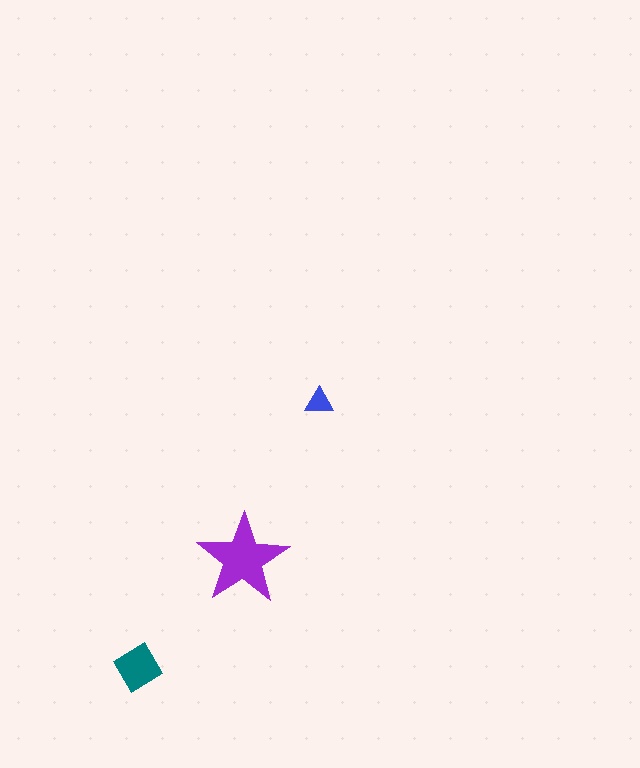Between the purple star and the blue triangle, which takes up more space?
The purple star.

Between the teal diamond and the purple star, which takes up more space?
The purple star.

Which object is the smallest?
The blue triangle.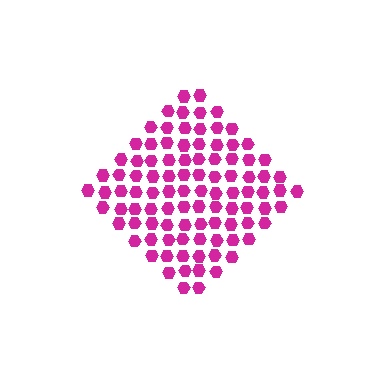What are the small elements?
The small elements are hexagons.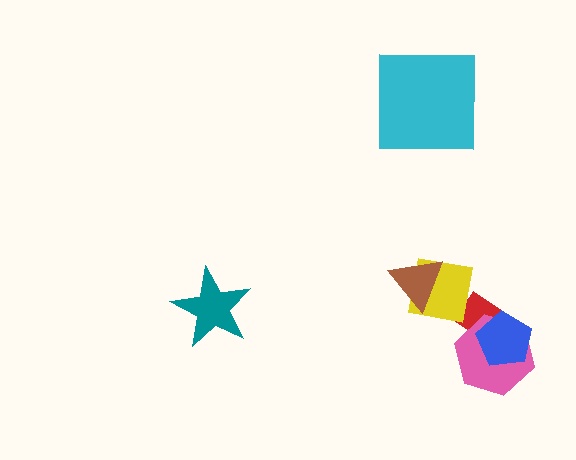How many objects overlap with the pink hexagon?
2 objects overlap with the pink hexagon.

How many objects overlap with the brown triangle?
1 object overlaps with the brown triangle.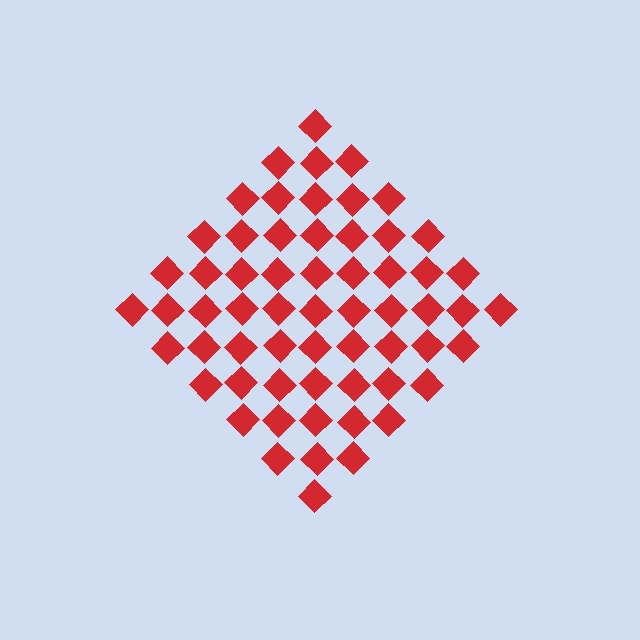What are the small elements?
The small elements are diamonds.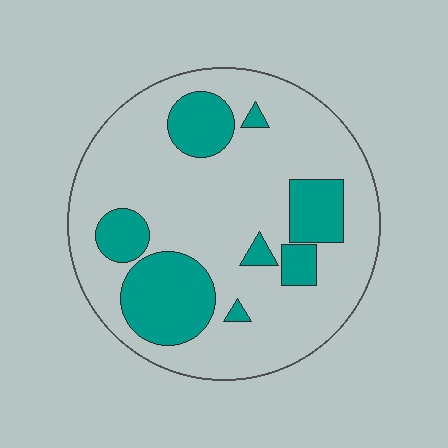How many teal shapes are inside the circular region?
8.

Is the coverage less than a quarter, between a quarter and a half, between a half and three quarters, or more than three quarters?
Between a quarter and a half.